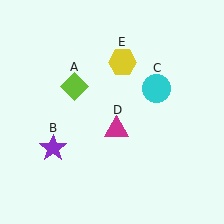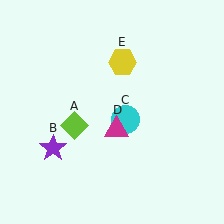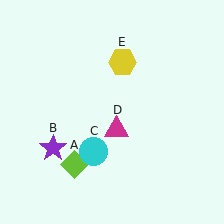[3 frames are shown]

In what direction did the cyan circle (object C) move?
The cyan circle (object C) moved down and to the left.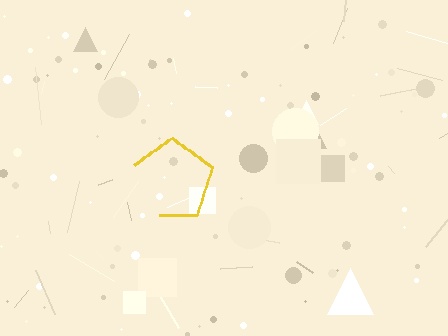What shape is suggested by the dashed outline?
The dashed outline suggests a pentagon.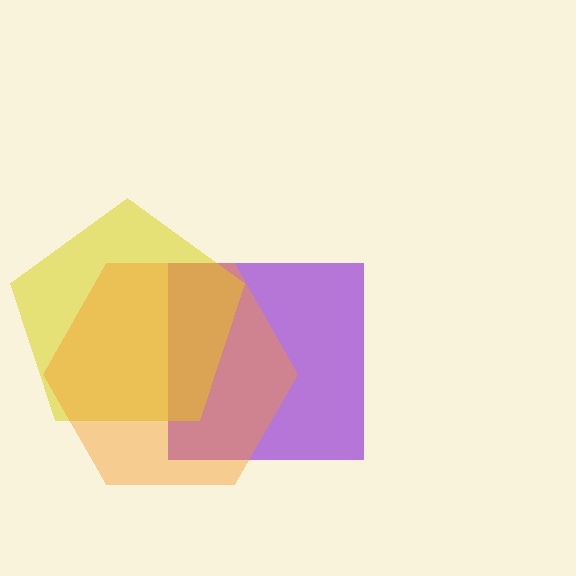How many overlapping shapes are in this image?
There are 3 overlapping shapes in the image.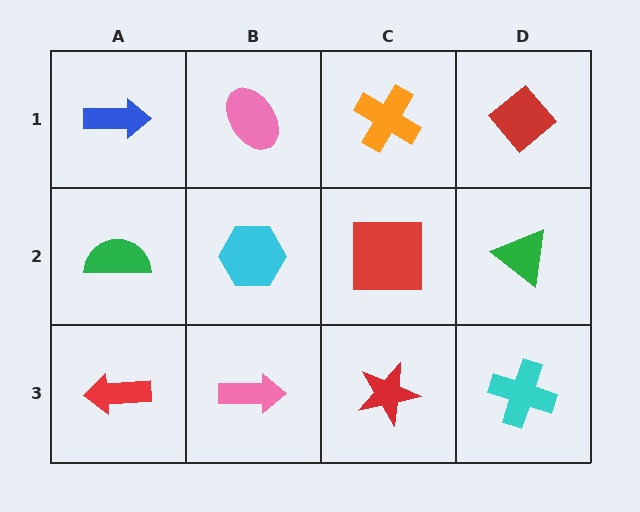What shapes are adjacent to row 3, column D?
A green triangle (row 2, column D), a red star (row 3, column C).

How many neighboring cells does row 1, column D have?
2.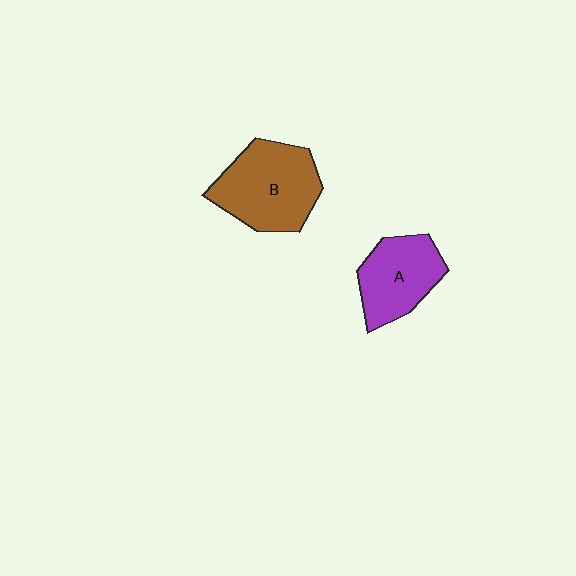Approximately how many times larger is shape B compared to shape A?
Approximately 1.3 times.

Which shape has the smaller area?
Shape A (purple).